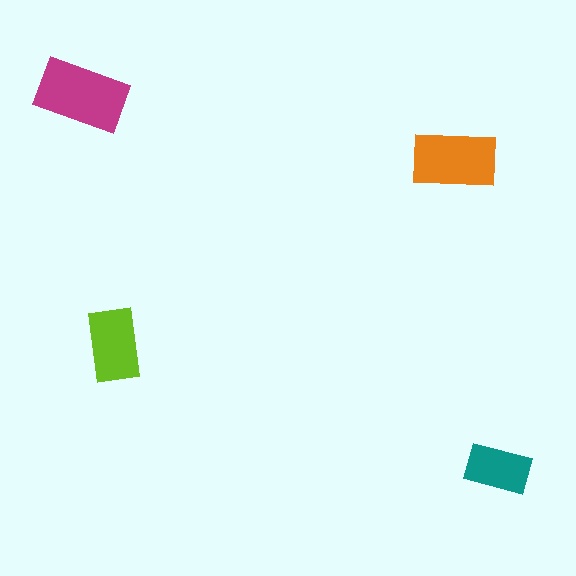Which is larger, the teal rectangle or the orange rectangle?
The orange one.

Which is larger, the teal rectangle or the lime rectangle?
The lime one.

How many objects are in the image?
There are 4 objects in the image.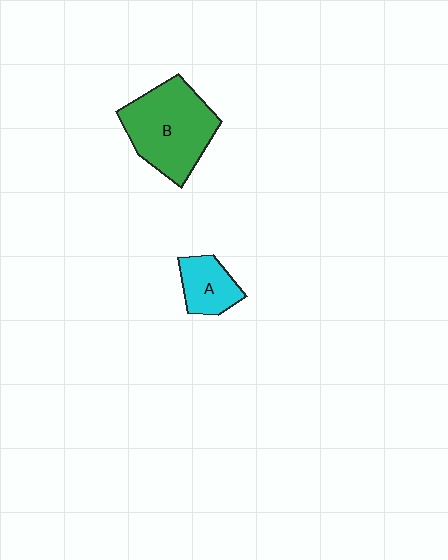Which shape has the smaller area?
Shape A (cyan).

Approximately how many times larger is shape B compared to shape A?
Approximately 2.3 times.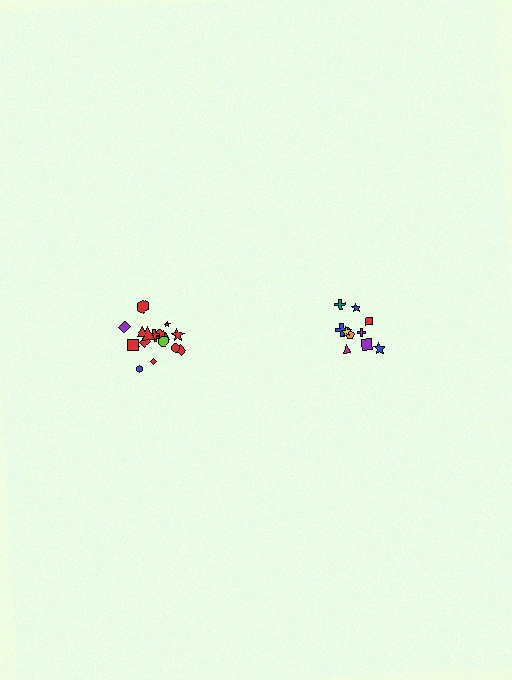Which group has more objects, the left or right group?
The left group.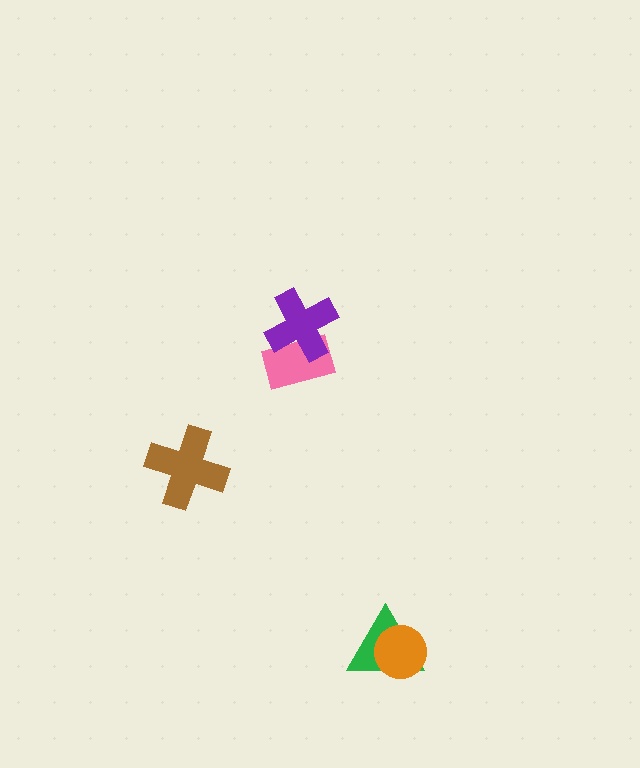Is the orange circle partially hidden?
No, no other shape covers it.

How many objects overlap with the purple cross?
1 object overlaps with the purple cross.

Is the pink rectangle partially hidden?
Yes, it is partially covered by another shape.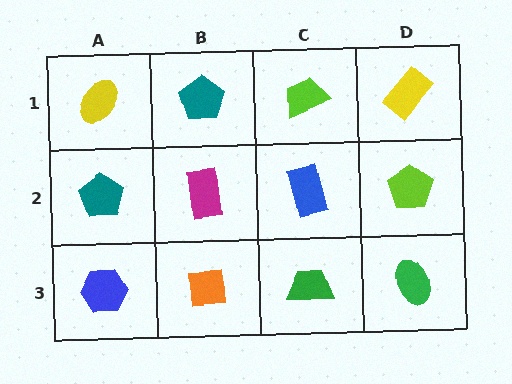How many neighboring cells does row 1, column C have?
3.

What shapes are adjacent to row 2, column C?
A lime trapezoid (row 1, column C), a green trapezoid (row 3, column C), a magenta rectangle (row 2, column B), a lime pentagon (row 2, column D).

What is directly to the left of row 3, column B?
A blue hexagon.